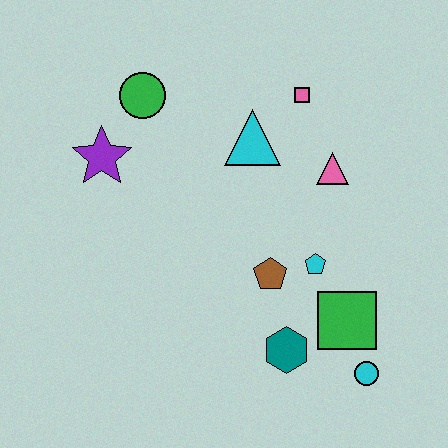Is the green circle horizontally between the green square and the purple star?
Yes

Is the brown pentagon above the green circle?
No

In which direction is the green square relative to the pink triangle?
The green square is below the pink triangle.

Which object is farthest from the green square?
The green circle is farthest from the green square.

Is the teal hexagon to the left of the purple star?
No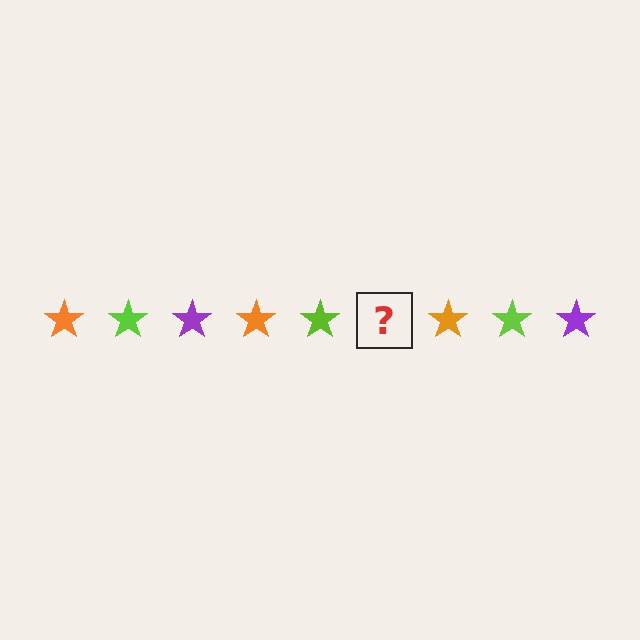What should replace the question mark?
The question mark should be replaced with a purple star.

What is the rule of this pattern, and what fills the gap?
The rule is that the pattern cycles through orange, lime, purple stars. The gap should be filled with a purple star.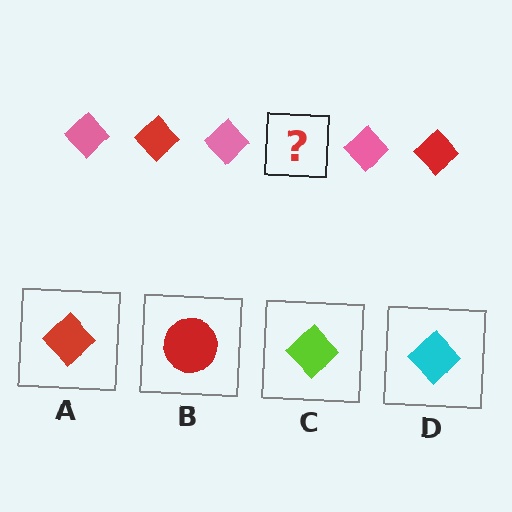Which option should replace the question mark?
Option A.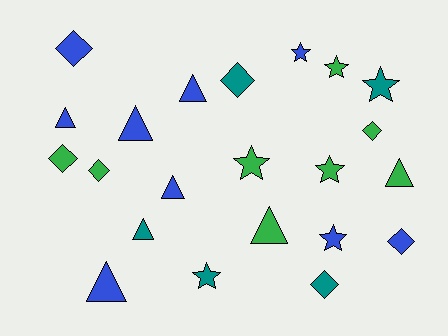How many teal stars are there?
There are 2 teal stars.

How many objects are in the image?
There are 22 objects.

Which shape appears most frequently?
Triangle, with 8 objects.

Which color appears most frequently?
Blue, with 9 objects.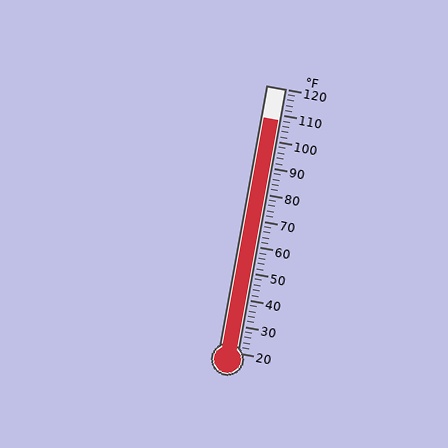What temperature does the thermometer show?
The thermometer shows approximately 108°F.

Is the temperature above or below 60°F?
The temperature is above 60°F.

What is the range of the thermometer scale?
The thermometer scale ranges from 20°F to 120°F.